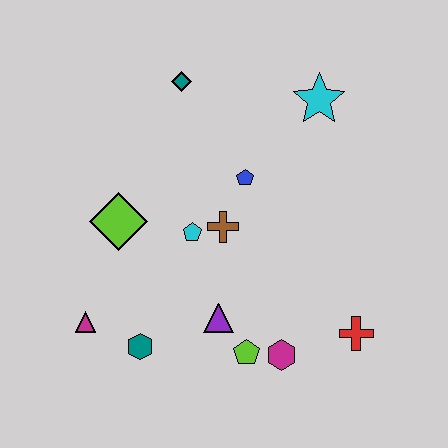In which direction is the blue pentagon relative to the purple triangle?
The blue pentagon is above the purple triangle.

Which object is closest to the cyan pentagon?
The brown cross is closest to the cyan pentagon.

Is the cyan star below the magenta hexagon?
No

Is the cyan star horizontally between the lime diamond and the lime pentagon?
No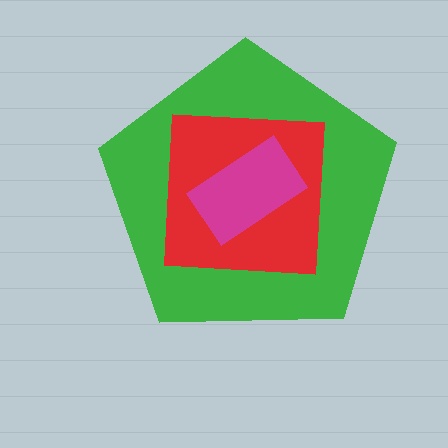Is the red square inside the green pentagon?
Yes.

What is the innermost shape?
The magenta rectangle.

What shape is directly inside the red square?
The magenta rectangle.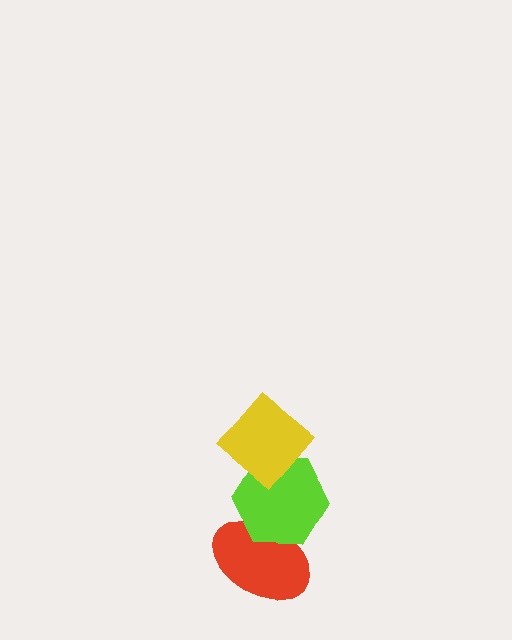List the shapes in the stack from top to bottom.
From top to bottom: the yellow diamond, the lime hexagon, the red ellipse.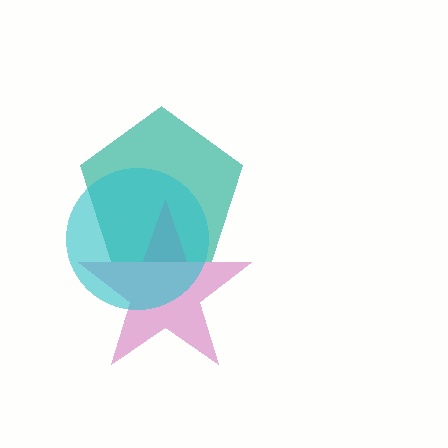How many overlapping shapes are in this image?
There are 3 overlapping shapes in the image.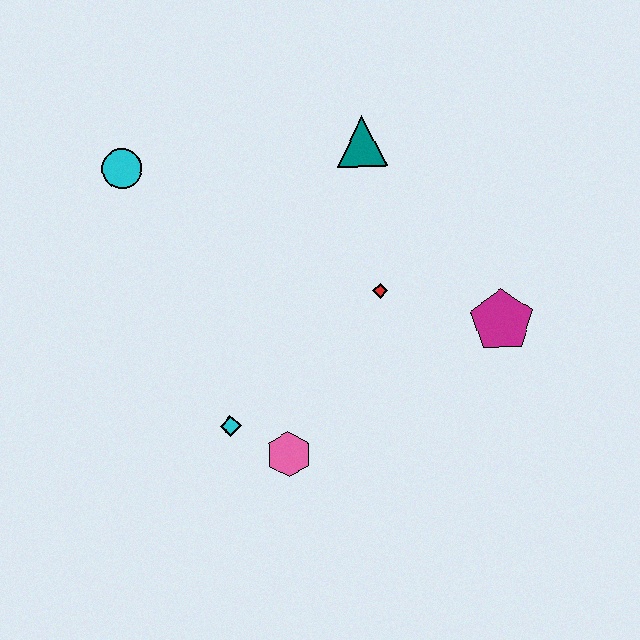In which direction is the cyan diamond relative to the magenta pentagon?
The cyan diamond is to the left of the magenta pentagon.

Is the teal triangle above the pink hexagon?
Yes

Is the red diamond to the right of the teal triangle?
Yes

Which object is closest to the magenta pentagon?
The red diamond is closest to the magenta pentagon.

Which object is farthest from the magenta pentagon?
The cyan circle is farthest from the magenta pentagon.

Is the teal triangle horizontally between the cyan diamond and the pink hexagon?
No